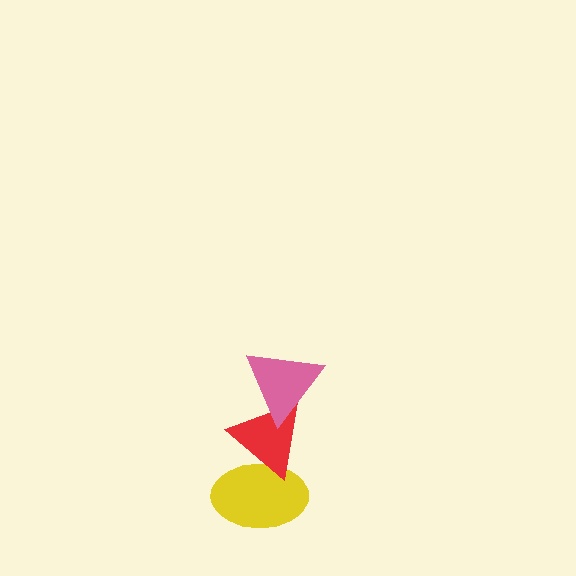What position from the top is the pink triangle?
The pink triangle is 1st from the top.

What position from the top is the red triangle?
The red triangle is 2nd from the top.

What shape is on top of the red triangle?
The pink triangle is on top of the red triangle.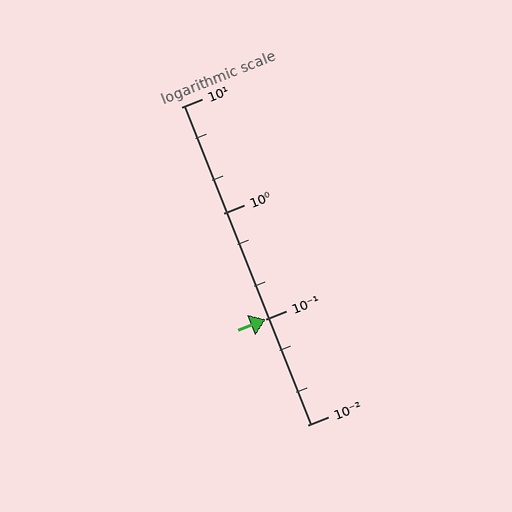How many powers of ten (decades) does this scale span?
The scale spans 3 decades, from 0.01 to 10.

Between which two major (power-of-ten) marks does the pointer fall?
The pointer is between 0.1 and 1.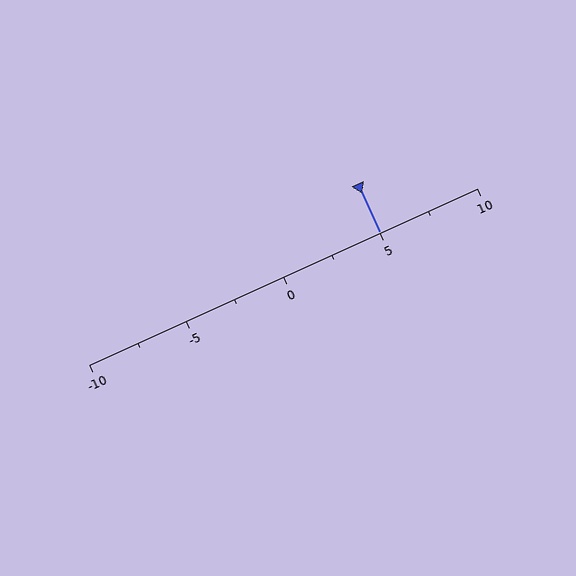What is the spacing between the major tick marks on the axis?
The major ticks are spaced 5 apart.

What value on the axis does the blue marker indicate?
The marker indicates approximately 5.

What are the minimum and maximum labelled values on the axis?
The axis runs from -10 to 10.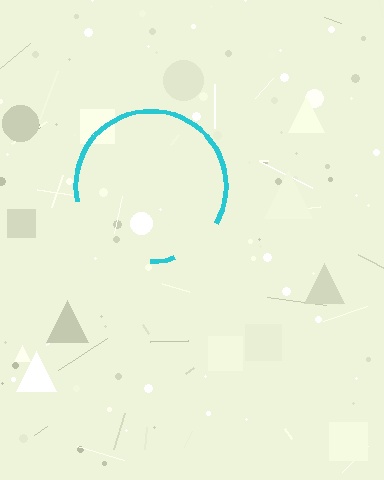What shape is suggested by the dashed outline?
The dashed outline suggests a circle.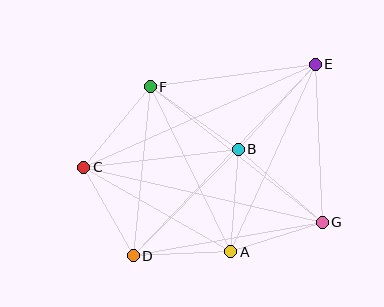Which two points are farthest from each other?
Points D and E are farthest from each other.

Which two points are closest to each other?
Points A and G are closest to each other.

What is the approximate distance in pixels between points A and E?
The distance between A and E is approximately 206 pixels.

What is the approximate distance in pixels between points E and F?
The distance between E and F is approximately 167 pixels.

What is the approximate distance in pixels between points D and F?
The distance between D and F is approximately 170 pixels.